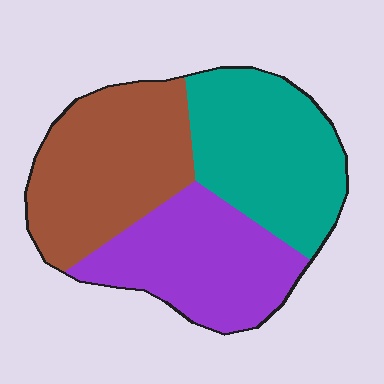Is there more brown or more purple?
Brown.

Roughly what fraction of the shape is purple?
Purple takes up between a quarter and a half of the shape.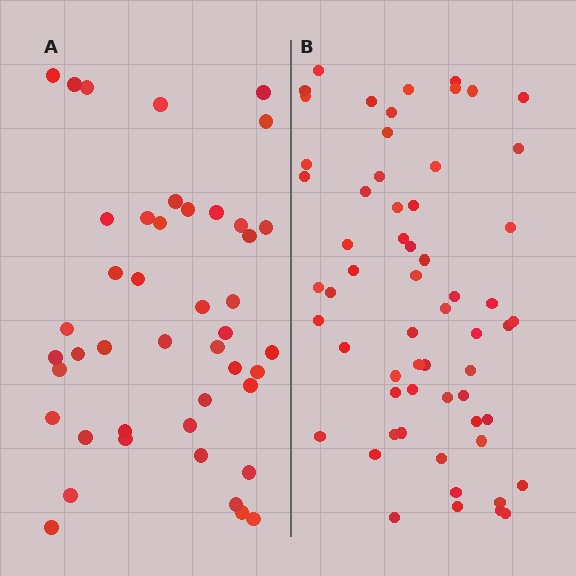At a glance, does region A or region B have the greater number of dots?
Region B (the right region) has more dots.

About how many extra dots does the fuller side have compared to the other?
Region B has approximately 15 more dots than region A.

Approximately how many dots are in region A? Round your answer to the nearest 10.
About 40 dots. (The exact count is 44, which rounds to 40.)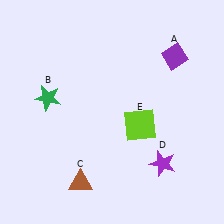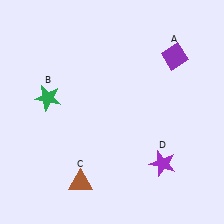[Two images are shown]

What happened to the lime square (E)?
The lime square (E) was removed in Image 2. It was in the bottom-right area of Image 1.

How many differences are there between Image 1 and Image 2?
There is 1 difference between the two images.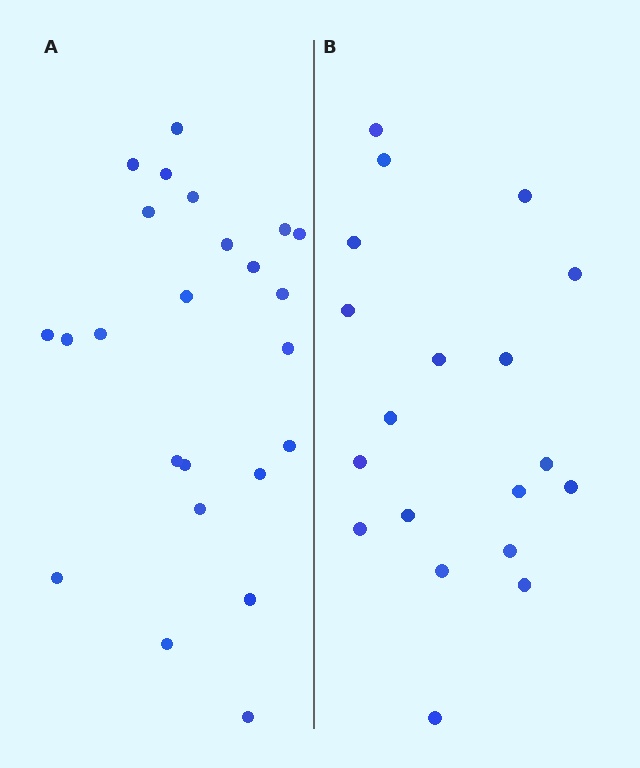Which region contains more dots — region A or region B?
Region A (the left region) has more dots.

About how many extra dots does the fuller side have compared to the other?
Region A has about 5 more dots than region B.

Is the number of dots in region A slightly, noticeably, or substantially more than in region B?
Region A has noticeably more, but not dramatically so. The ratio is roughly 1.3 to 1.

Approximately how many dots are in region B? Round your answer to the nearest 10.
About 20 dots. (The exact count is 19, which rounds to 20.)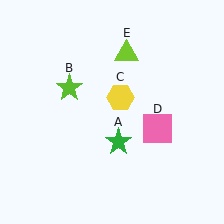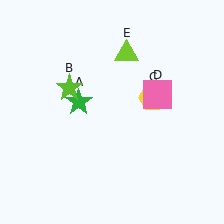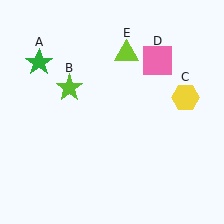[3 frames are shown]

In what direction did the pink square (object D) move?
The pink square (object D) moved up.